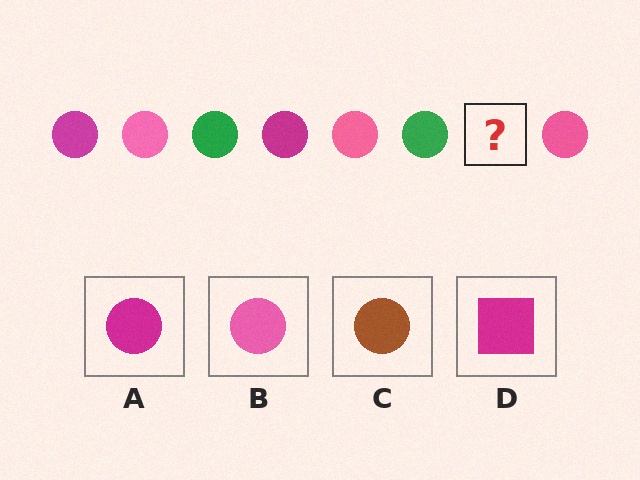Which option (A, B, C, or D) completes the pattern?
A.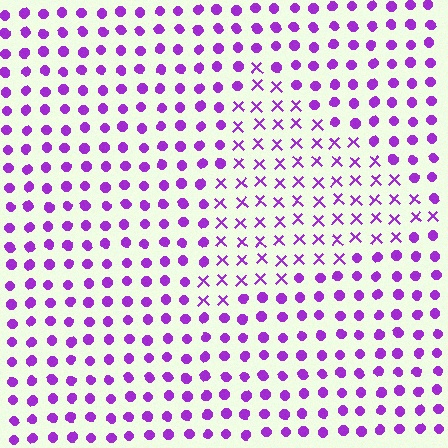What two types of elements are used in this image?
The image uses X marks inside the triangle region and circles outside it.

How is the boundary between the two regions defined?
The boundary is defined by a change in element shape: X marks inside vs. circles outside. All elements share the same color and spacing.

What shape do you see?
I see a triangle.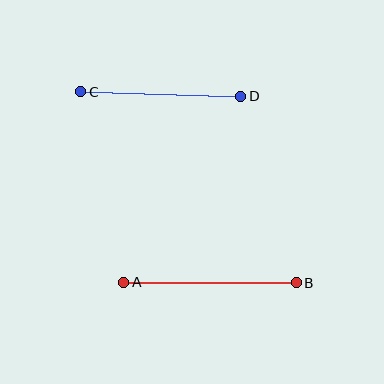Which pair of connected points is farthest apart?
Points A and B are farthest apart.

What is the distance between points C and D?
The distance is approximately 160 pixels.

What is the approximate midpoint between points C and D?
The midpoint is at approximately (161, 94) pixels.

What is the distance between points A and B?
The distance is approximately 173 pixels.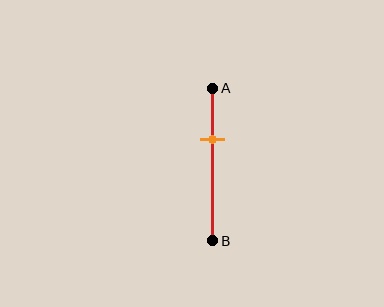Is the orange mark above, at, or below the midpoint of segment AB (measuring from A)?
The orange mark is above the midpoint of segment AB.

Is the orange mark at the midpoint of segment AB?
No, the mark is at about 35% from A, not at the 50% midpoint.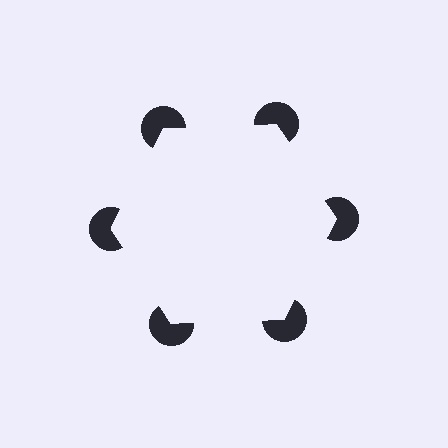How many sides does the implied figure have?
6 sides.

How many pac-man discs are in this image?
There are 6 — one at each vertex of the illusory hexagon.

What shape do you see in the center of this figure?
An illusory hexagon — its edges are inferred from the aligned wedge cuts in the pac-man discs, not physically drawn.